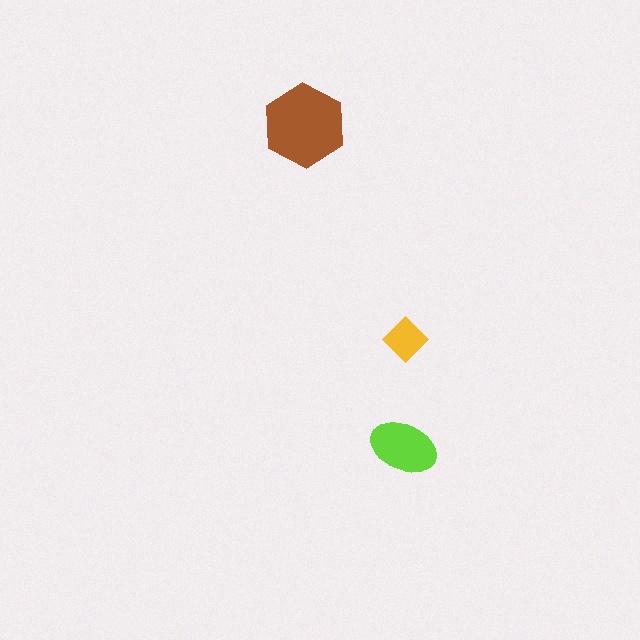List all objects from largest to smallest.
The brown hexagon, the lime ellipse, the yellow diamond.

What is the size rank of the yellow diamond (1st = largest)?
3rd.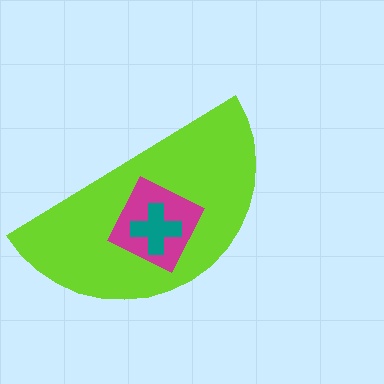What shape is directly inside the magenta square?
The teal cross.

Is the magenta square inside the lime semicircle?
Yes.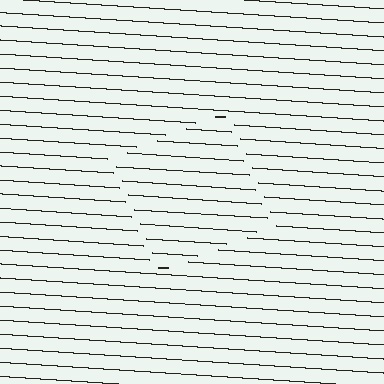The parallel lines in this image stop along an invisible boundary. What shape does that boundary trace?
An illusory square. The interior of the shape contains the same grating, shifted by half a period — the contour is defined by the phase discontinuity where line-ends from the inner and outer gratings abut.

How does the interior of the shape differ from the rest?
The interior of the shape contains the same grating, shifted by half a period — the contour is defined by the phase discontinuity where line-ends from the inner and outer gratings abut.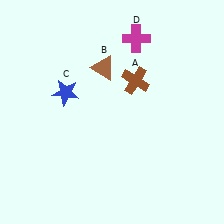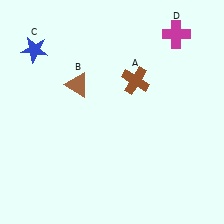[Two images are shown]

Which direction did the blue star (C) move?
The blue star (C) moved up.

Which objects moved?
The objects that moved are: the brown triangle (B), the blue star (C), the magenta cross (D).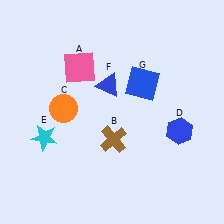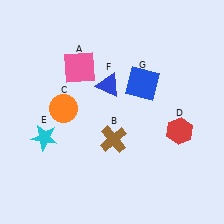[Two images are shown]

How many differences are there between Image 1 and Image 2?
There is 1 difference between the two images.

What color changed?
The hexagon (D) changed from blue in Image 1 to red in Image 2.